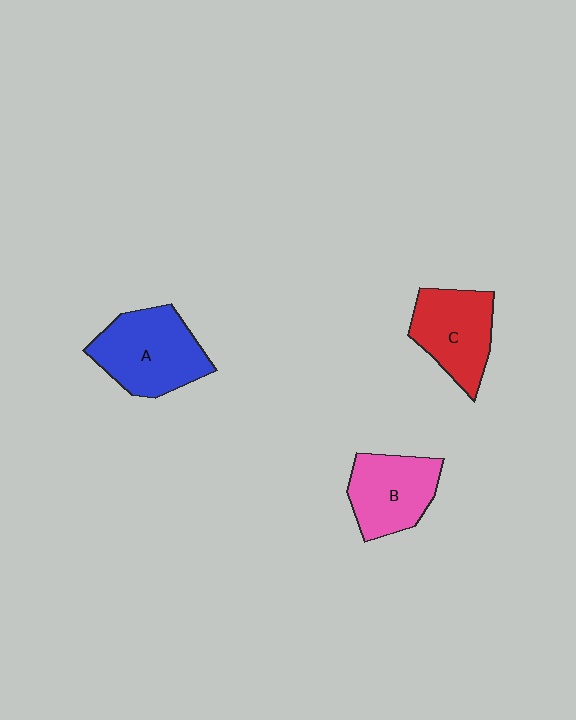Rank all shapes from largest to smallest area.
From largest to smallest: A (blue), C (red), B (pink).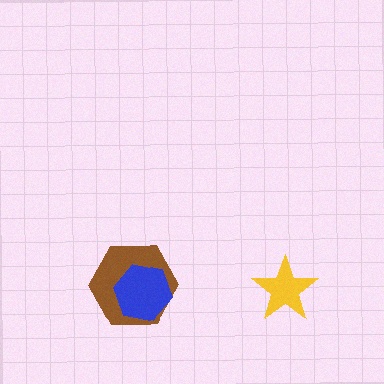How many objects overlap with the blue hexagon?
1 object overlaps with the blue hexagon.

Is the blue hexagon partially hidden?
No, no other shape covers it.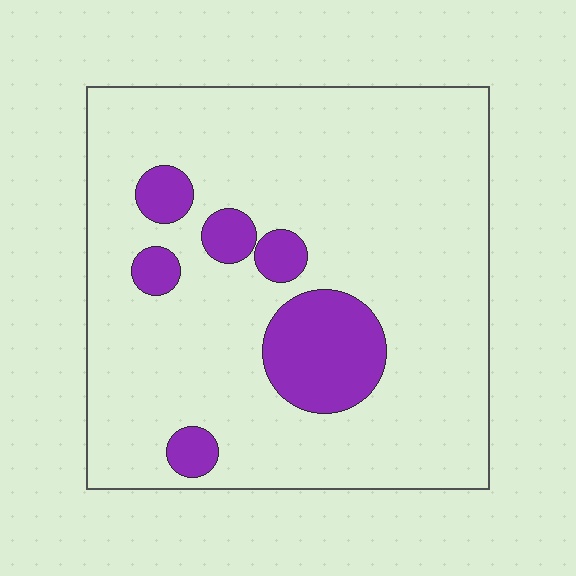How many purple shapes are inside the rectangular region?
6.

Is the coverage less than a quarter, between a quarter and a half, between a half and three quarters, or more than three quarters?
Less than a quarter.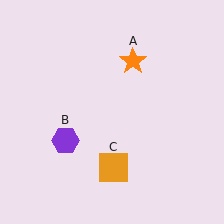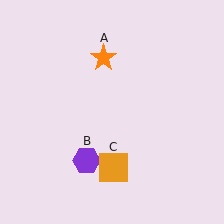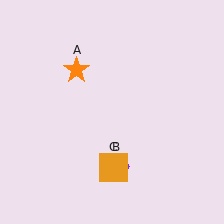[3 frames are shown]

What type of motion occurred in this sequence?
The orange star (object A), purple hexagon (object B) rotated counterclockwise around the center of the scene.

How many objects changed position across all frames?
2 objects changed position: orange star (object A), purple hexagon (object B).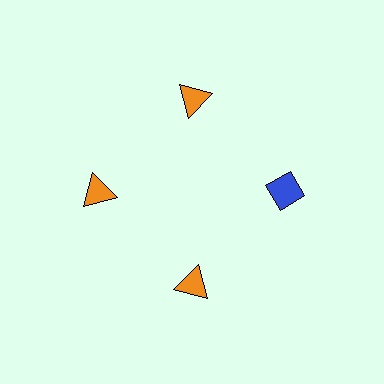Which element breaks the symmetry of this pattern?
The blue diamond at roughly the 3 o'clock position breaks the symmetry. All other shapes are orange triangles.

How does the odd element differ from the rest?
It differs in both color (blue instead of orange) and shape (diamond instead of triangle).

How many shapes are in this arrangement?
There are 4 shapes arranged in a ring pattern.